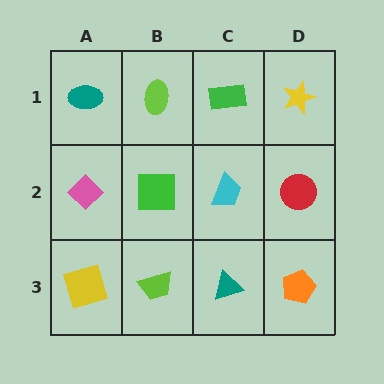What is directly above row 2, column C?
A green rectangle.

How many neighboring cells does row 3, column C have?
3.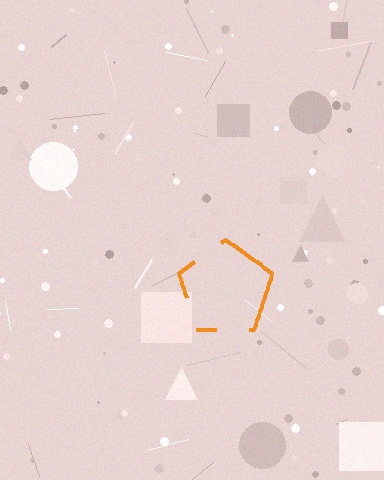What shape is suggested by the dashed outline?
The dashed outline suggests a pentagon.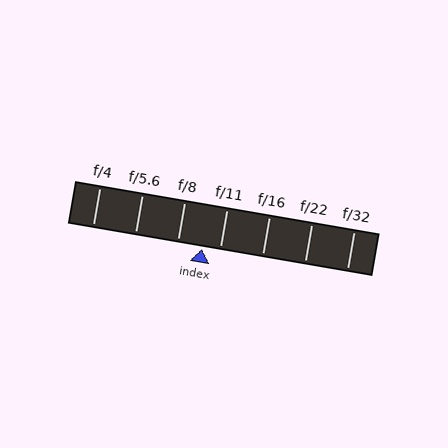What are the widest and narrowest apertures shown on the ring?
The widest aperture shown is f/4 and the narrowest is f/32.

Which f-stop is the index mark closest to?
The index mark is closest to f/11.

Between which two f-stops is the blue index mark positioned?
The index mark is between f/8 and f/11.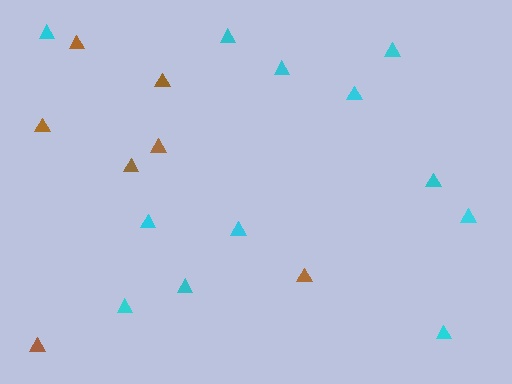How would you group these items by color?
There are 2 groups: one group of cyan triangles (12) and one group of brown triangles (7).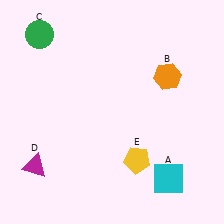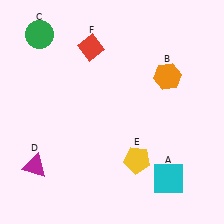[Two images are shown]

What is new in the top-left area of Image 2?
A red diamond (F) was added in the top-left area of Image 2.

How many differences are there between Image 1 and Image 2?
There is 1 difference between the two images.